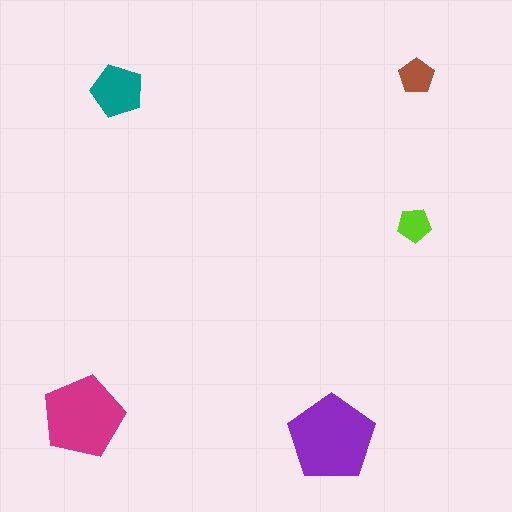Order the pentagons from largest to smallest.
the purple one, the magenta one, the teal one, the brown one, the lime one.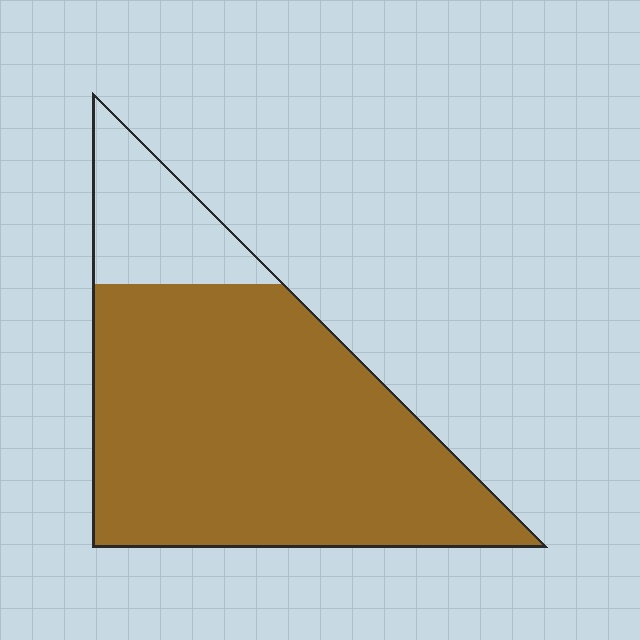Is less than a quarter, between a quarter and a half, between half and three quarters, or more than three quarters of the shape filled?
More than three quarters.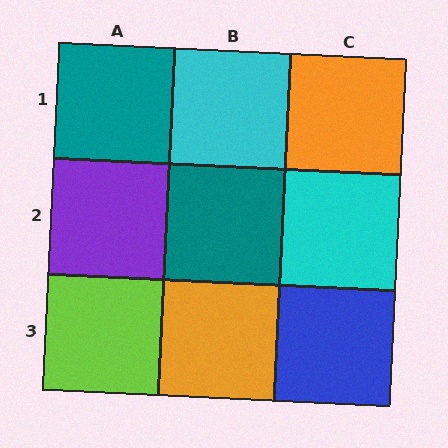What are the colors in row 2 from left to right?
Purple, teal, cyan.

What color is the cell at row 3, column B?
Orange.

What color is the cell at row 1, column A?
Teal.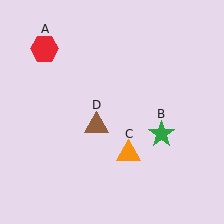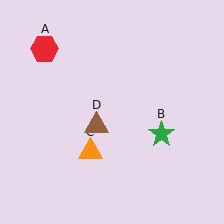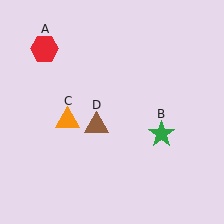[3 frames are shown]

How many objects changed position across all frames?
1 object changed position: orange triangle (object C).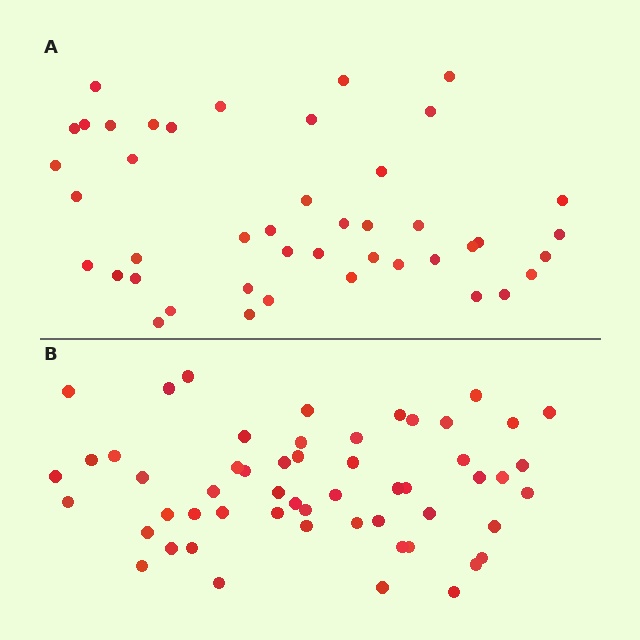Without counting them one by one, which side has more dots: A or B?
Region B (the bottom region) has more dots.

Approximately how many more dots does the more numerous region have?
Region B has roughly 12 or so more dots than region A.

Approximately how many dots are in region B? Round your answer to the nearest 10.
About 60 dots. (The exact count is 55, which rounds to 60.)